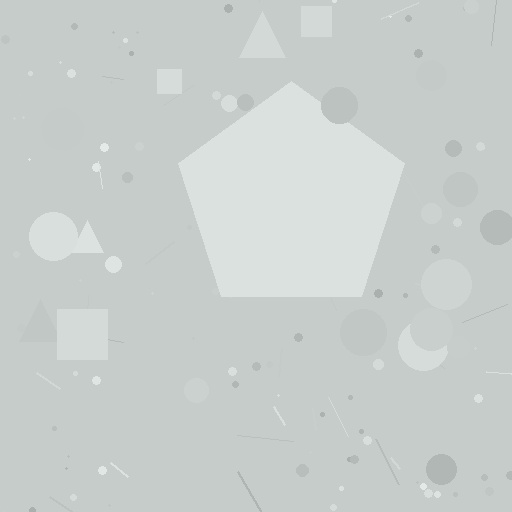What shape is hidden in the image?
A pentagon is hidden in the image.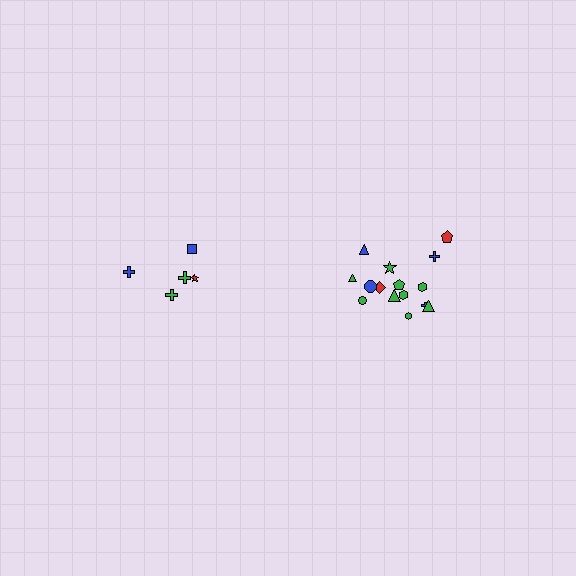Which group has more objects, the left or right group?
The right group.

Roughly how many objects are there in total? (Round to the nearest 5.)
Roughly 20 objects in total.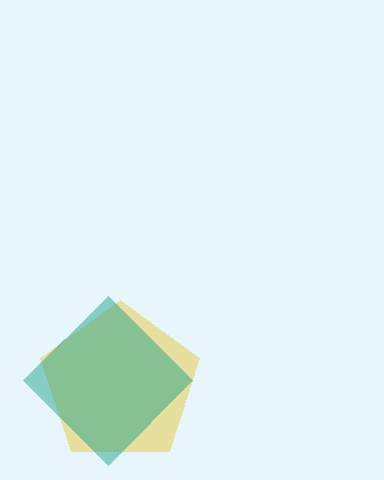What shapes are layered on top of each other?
The layered shapes are: a yellow pentagon, a teal diamond.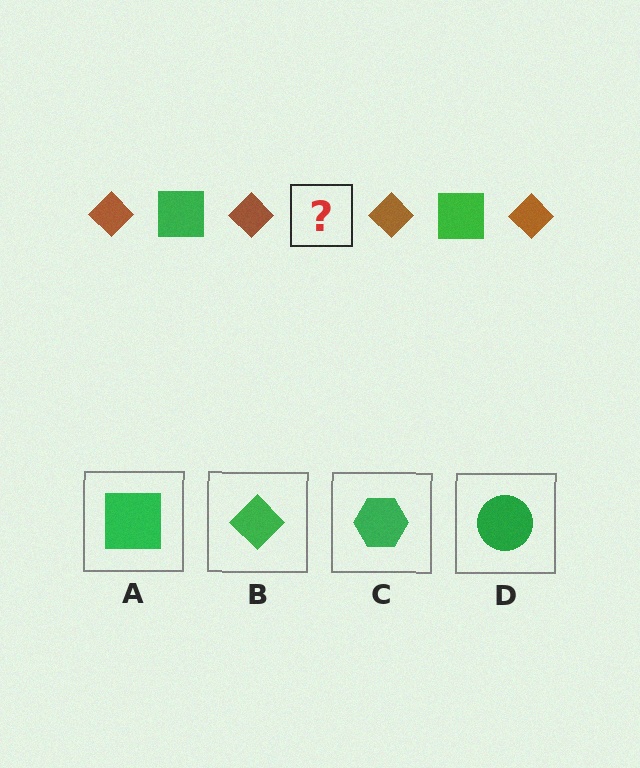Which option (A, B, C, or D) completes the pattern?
A.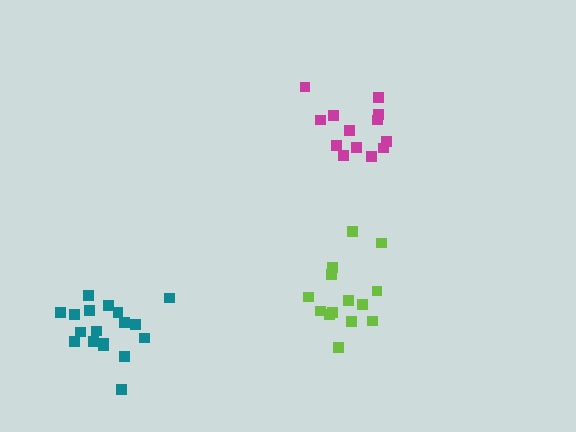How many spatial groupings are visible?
There are 3 spatial groupings.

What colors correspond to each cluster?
The clusters are colored: lime, magenta, teal.